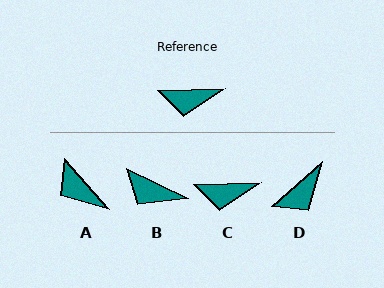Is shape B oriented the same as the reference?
No, it is off by about 28 degrees.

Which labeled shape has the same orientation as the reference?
C.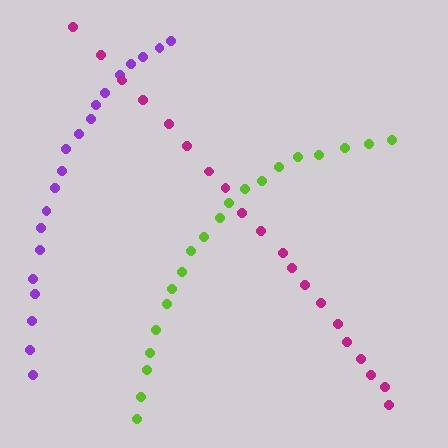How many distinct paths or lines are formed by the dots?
There are 3 distinct paths.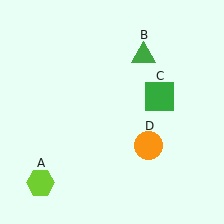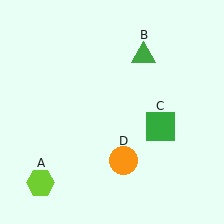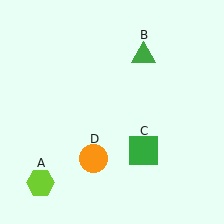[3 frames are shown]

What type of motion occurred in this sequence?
The green square (object C), orange circle (object D) rotated clockwise around the center of the scene.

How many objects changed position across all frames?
2 objects changed position: green square (object C), orange circle (object D).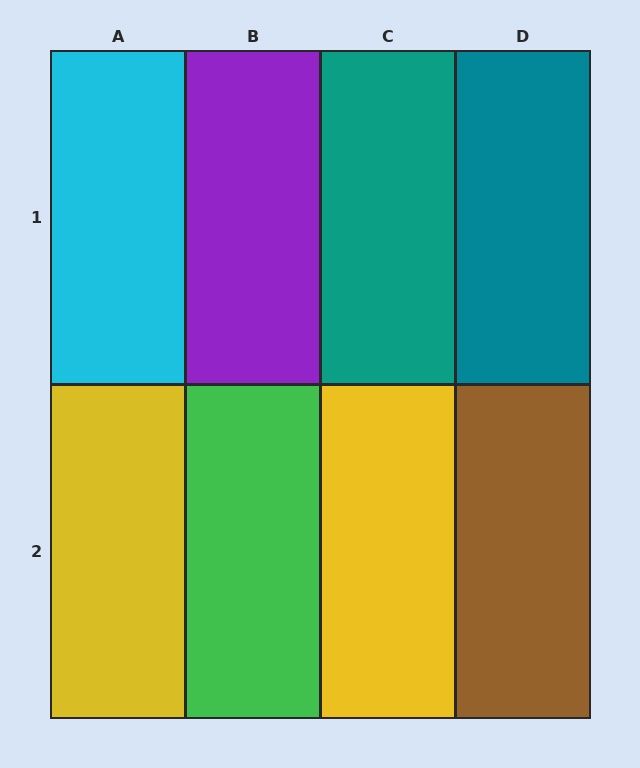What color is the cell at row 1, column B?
Purple.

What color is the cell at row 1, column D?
Teal.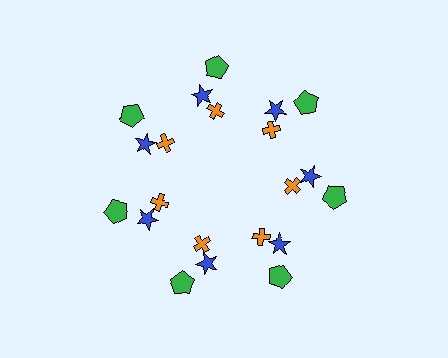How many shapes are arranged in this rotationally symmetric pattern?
There are 21 shapes, arranged in 7 groups of 3.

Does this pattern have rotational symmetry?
Yes, this pattern has 7-fold rotational symmetry. It looks the same after rotating 51 degrees around the center.